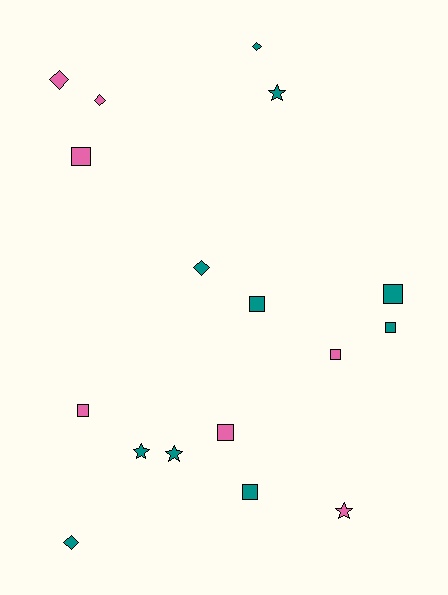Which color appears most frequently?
Teal, with 10 objects.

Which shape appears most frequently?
Square, with 8 objects.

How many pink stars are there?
There is 1 pink star.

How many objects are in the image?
There are 17 objects.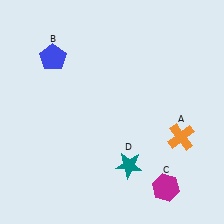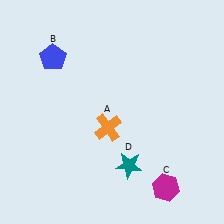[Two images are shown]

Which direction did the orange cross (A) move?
The orange cross (A) moved left.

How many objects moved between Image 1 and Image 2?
1 object moved between the two images.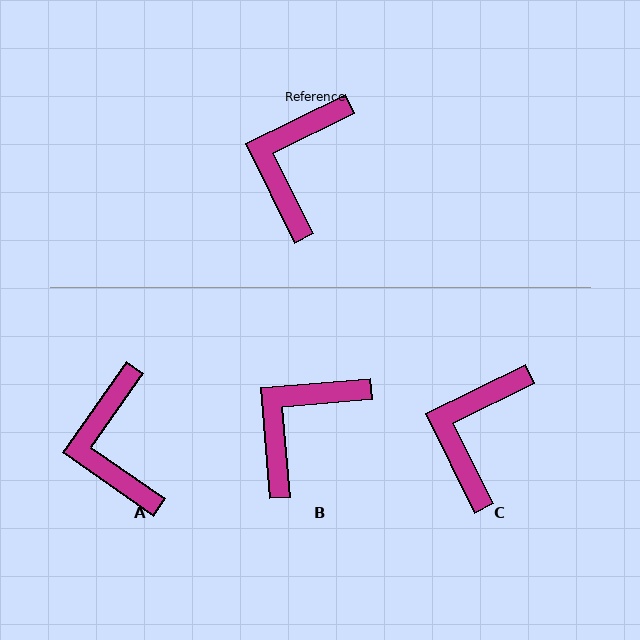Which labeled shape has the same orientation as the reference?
C.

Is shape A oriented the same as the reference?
No, it is off by about 29 degrees.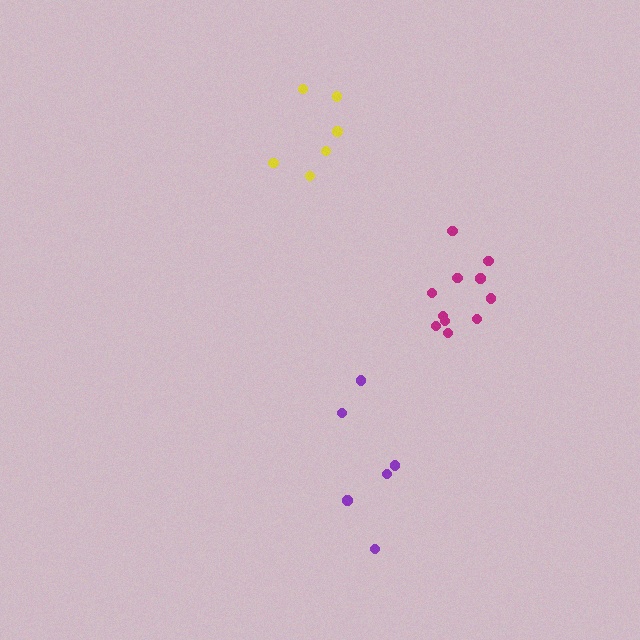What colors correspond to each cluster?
The clusters are colored: yellow, magenta, purple.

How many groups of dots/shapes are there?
There are 3 groups.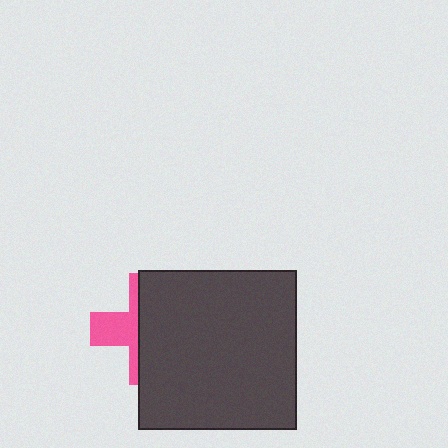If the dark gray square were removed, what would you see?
You would see the complete pink cross.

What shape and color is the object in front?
The object in front is a dark gray square.